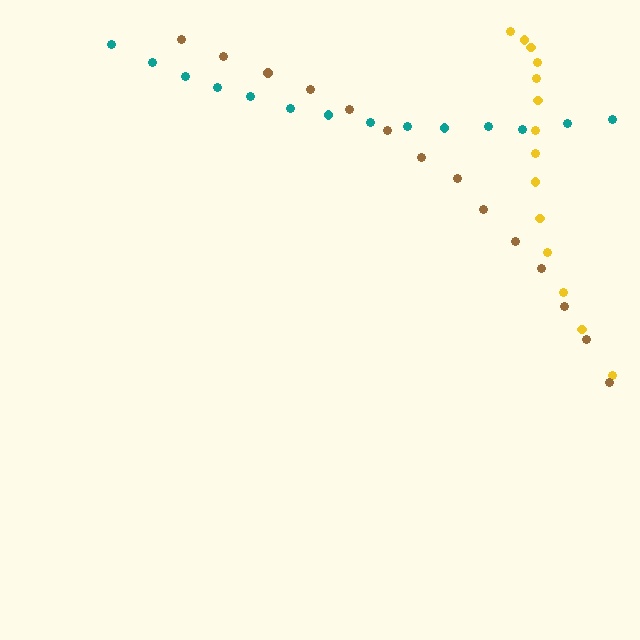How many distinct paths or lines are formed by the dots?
There are 3 distinct paths.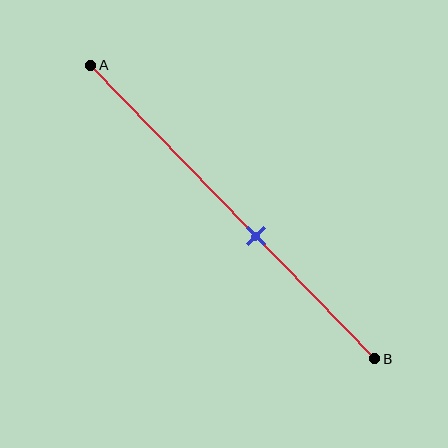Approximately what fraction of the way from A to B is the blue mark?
The blue mark is approximately 60% of the way from A to B.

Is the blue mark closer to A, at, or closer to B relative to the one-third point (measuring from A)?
The blue mark is closer to point B than the one-third point of segment AB.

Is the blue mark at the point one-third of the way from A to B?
No, the mark is at about 60% from A, not at the 33% one-third point.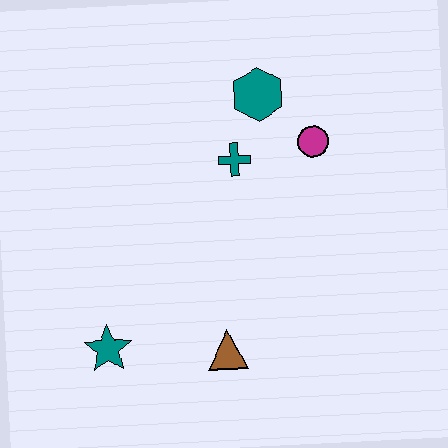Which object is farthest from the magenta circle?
The teal star is farthest from the magenta circle.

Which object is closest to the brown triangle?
The teal star is closest to the brown triangle.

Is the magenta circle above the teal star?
Yes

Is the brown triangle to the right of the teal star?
Yes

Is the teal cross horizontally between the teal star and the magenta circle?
Yes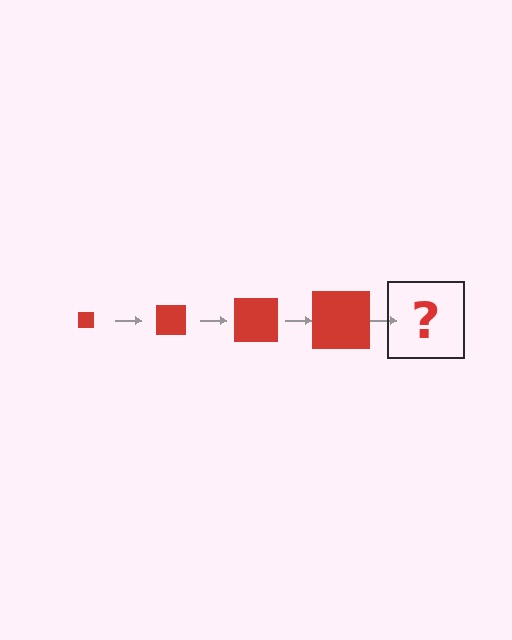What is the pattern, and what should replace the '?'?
The pattern is that the square gets progressively larger each step. The '?' should be a red square, larger than the previous one.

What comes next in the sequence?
The next element should be a red square, larger than the previous one.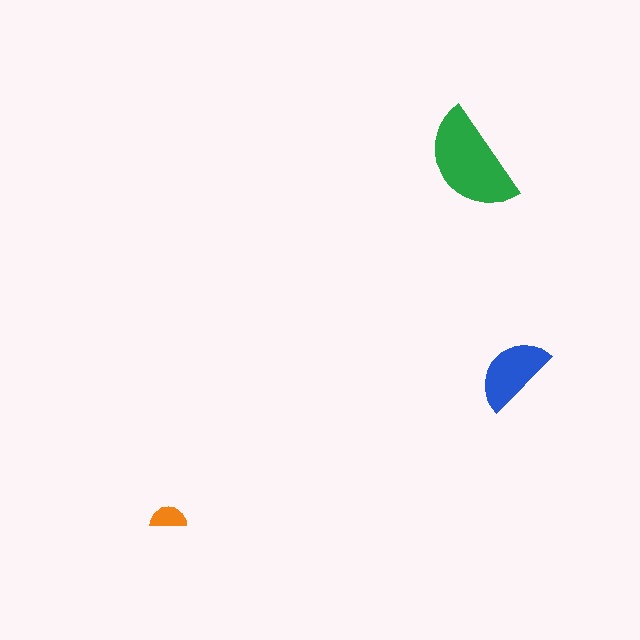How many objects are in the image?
There are 3 objects in the image.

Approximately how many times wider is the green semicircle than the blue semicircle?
About 1.5 times wider.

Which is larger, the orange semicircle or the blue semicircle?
The blue one.